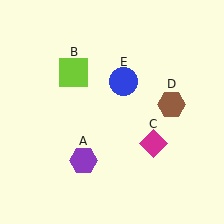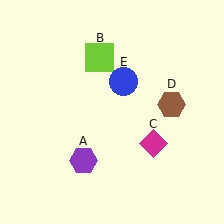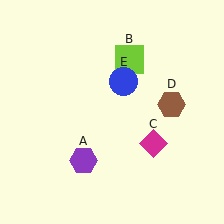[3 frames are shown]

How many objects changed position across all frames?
1 object changed position: lime square (object B).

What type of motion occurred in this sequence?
The lime square (object B) rotated clockwise around the center of the scene.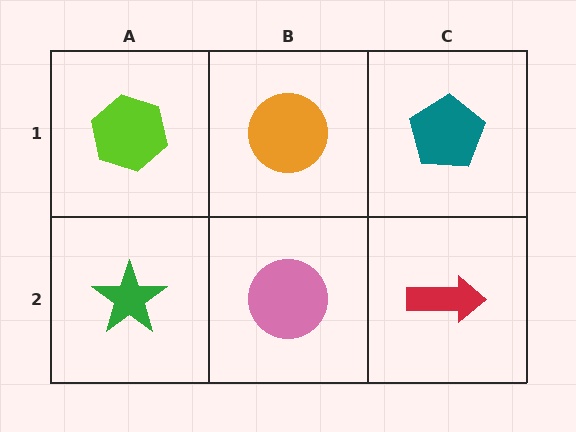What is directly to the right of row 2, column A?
A pink circle.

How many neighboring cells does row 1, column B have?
3.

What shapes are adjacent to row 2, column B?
An orange circle (row 1, column B), a green star (row 2, column A), a red arrow (row 2, column C).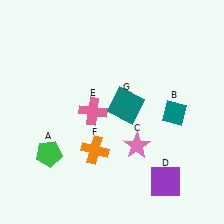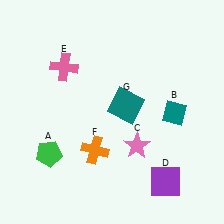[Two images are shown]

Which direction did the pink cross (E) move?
The pink cross (E) moved up.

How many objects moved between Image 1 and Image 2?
1 object moved between the two images.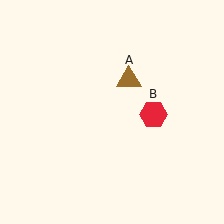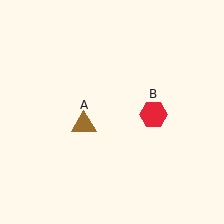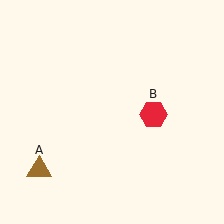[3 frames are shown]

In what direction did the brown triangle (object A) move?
The brown triangle (object A) moved down and to the left.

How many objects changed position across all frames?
1 object changed position: brown triangle (object A).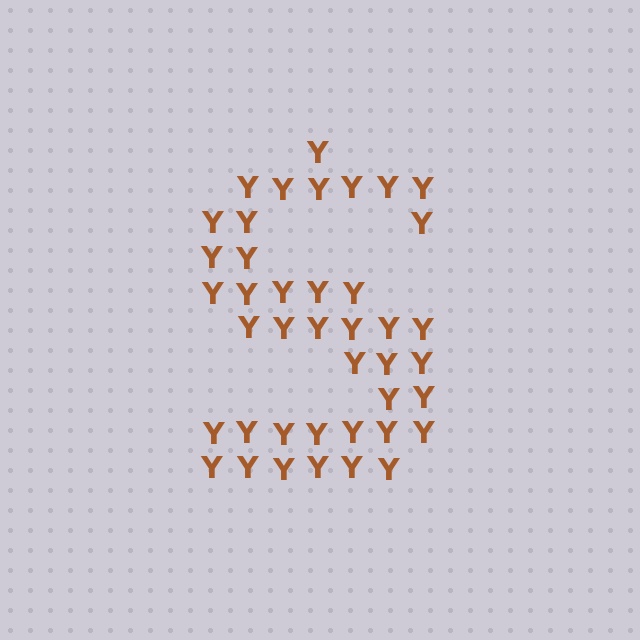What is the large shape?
The large shape is the letter S.